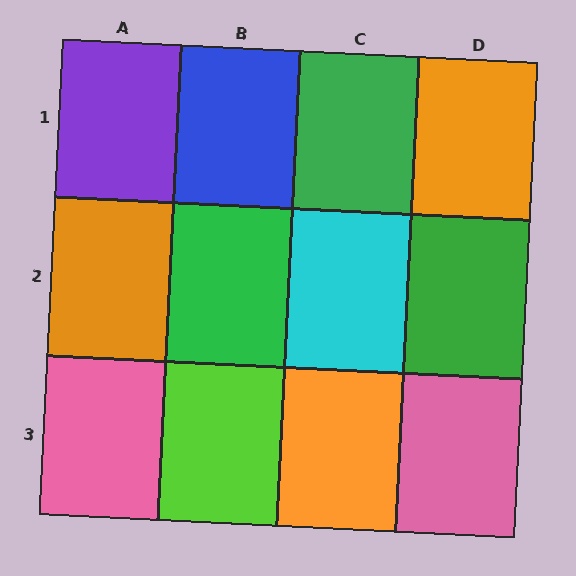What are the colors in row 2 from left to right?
Orange, green, cyan, green.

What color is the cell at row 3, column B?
Lime.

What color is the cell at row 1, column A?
Purple.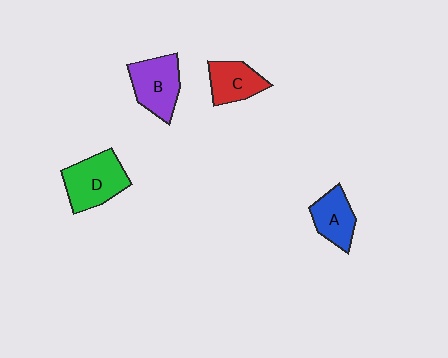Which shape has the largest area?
Shape D (green).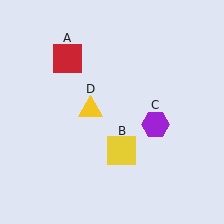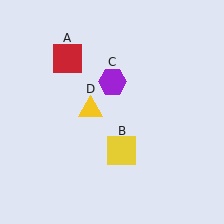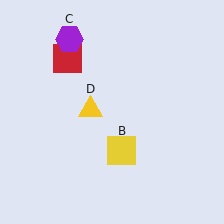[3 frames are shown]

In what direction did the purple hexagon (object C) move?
The purple hexagon (object C) moved up and to the left.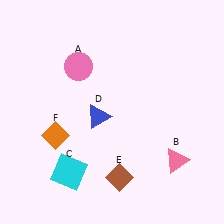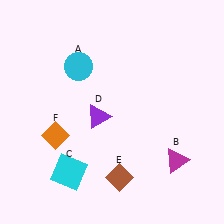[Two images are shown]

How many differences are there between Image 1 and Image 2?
There are 3 differences between the two images.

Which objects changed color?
A changed from pink to cyan. B changed from pink to magenta. D changed from blue to purple.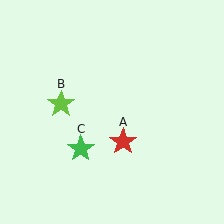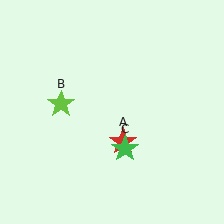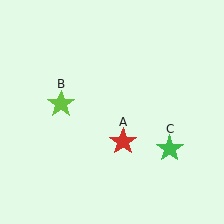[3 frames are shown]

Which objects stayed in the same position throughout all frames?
Red star (object A) and lime star (object B) remained stationary.